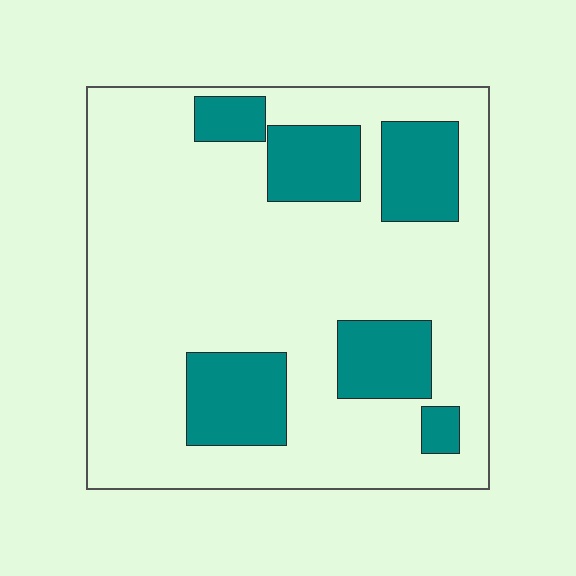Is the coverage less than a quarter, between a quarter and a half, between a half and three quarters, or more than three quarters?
Less than a quarter.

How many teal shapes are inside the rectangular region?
6.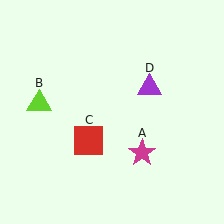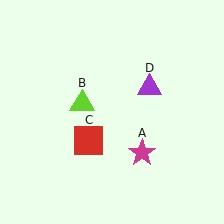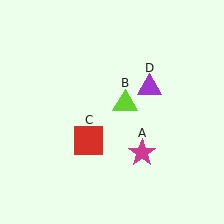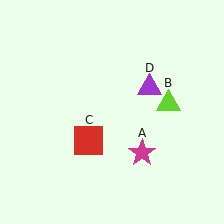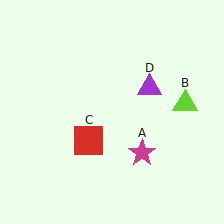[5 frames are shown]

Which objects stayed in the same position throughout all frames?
Magenta star (object A) and red square (object C) and purple triangle (object D) remained stationary.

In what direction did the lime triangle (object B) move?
The lime triangle (object B) moved right.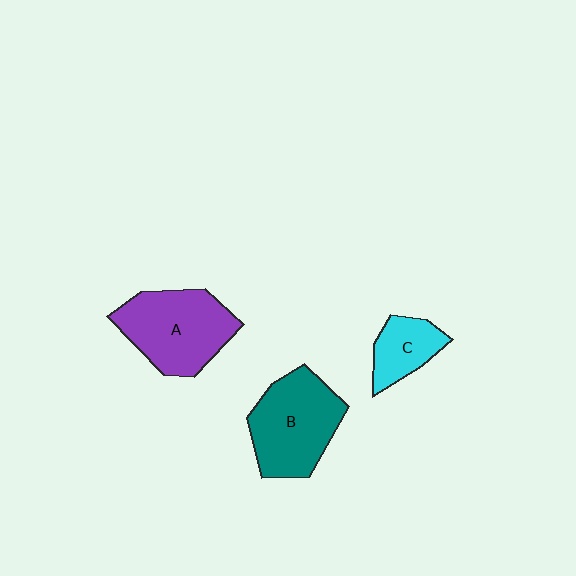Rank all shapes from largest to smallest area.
From largest to smallest: A (purple), B (teal), C (cyan).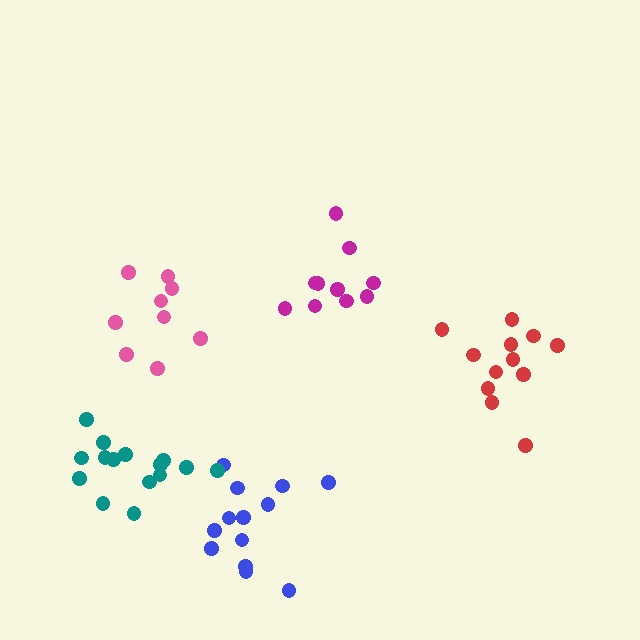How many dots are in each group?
Group 1: 12 dots, Group 2: 13 dots, Group 3: 15 dots, Group 4: 9 dots, Group 5: 10 dots (59 total).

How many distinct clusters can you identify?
There are 5 distinct clusters.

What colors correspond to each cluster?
The clusters are colored: red, blue, teal, pink, magenta.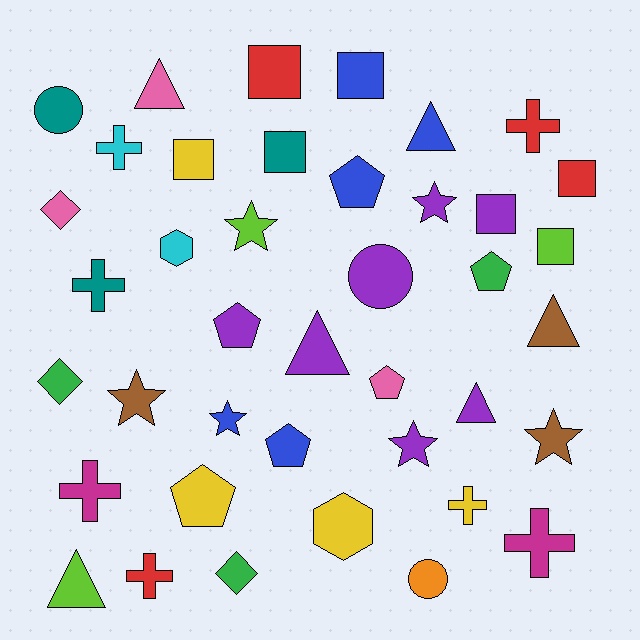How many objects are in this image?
There are 40 objects.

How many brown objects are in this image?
There are 3 brown objects.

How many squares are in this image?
There are 7 squares.